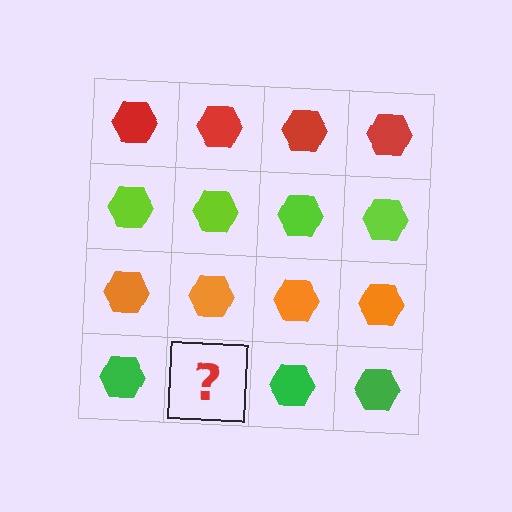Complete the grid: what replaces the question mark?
The question mark should be replaced with a green hexagon.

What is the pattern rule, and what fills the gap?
The rule is that each row has a consistent color. The gap should be filled with a green hexagon.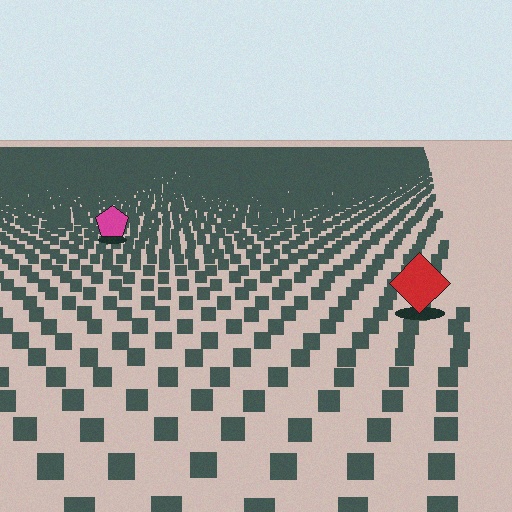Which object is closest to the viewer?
The red diamond is closest. The texture marks near it are larger and more spread out.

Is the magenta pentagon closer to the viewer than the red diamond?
No. The red diamond is closer — you can tell from the texture gradient: the ground texture is coarser near it.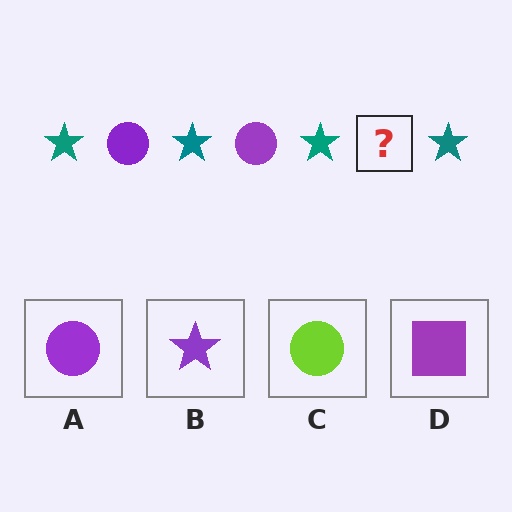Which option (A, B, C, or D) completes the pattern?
A.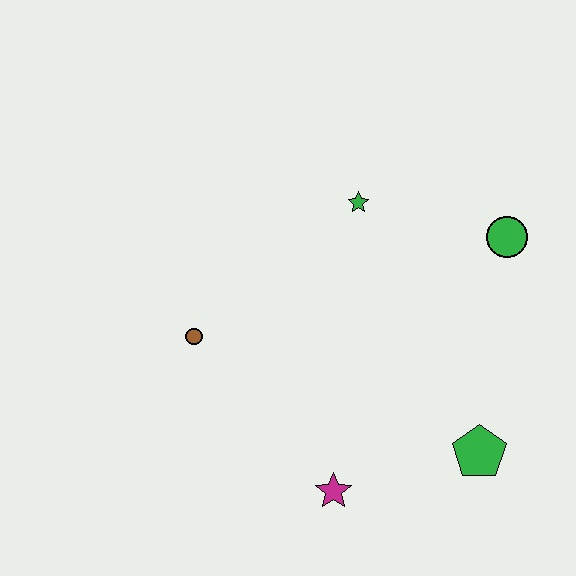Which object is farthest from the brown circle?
The green circle is farthest from the brown circle.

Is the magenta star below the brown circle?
Yes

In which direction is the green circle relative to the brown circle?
The green circle is to the right of the brown circle.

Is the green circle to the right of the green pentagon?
Yes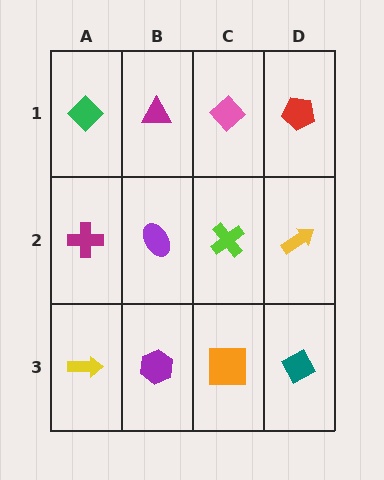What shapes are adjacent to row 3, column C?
A lime cross (row 2, column C), a purple hexagon (row 3, column B), a teal diamond (row 3, column D).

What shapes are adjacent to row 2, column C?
A pink diamond (row 1, column C), an orange square (row 3, column C), a purple ellipse (row 2, column B), a yellow arrow (row 2, column D).